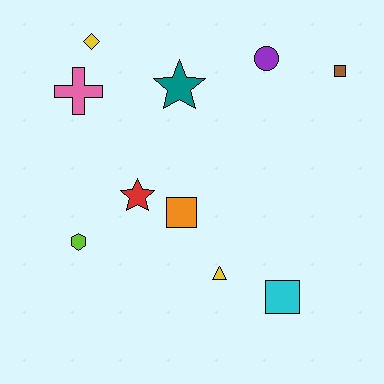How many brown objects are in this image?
There is 1 brown object.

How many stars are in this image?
There are 2 stars.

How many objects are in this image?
There are 10 objects.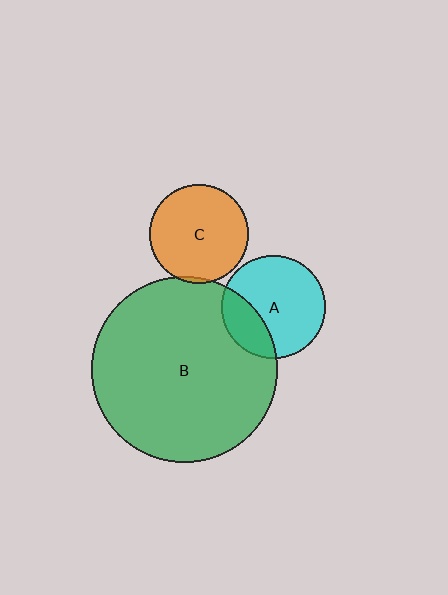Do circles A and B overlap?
Yes.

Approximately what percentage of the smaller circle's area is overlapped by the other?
Approximately 25%.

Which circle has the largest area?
Circle B (green).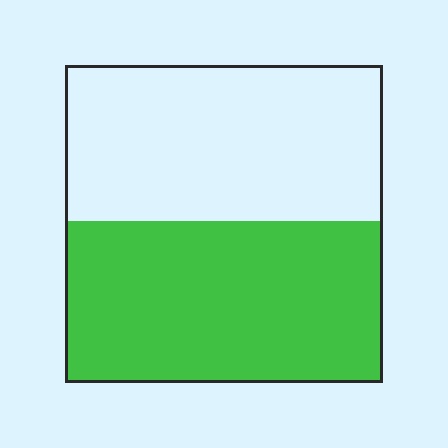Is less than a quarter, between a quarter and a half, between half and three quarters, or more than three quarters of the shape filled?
Between half and three quarters.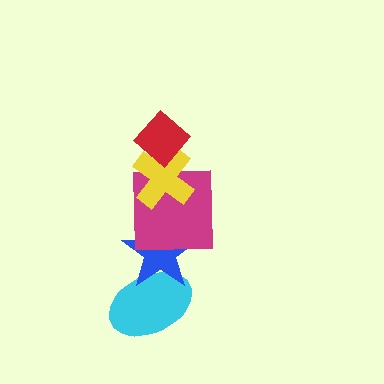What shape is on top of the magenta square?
The yellow cross is on top of the magenta square.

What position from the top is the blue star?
The blue star is 4th from the top.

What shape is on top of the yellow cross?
The red diamond is on top of the yellow cross.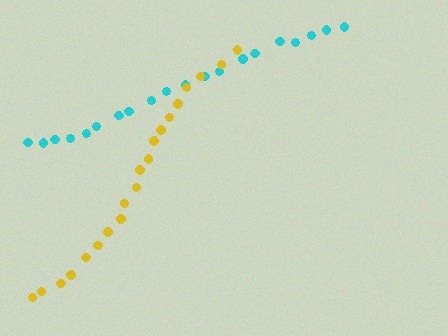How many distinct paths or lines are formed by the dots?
There are 2 distinct paths.